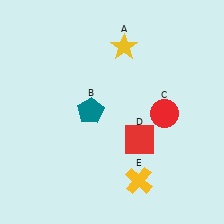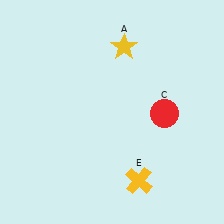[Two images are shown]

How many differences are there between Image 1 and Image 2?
There are 2 differences between the two images.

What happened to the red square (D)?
The red square (D) was removed in Image 2. It was in the bottom-right area of Image 1.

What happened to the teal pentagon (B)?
The teal pentagon (B) was removed in Image 2. It was in the top-left area of Image 1.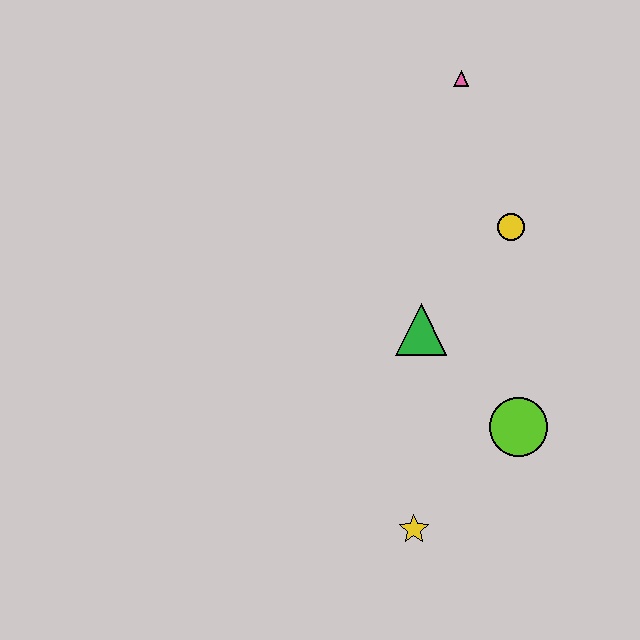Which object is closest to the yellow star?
The lime circle is closest to the yellow star.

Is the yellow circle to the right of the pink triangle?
Yes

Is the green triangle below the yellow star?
No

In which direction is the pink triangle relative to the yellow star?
The pink triangle is above the yellow star.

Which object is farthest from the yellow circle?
The yellow star is farthest from the yellow circle.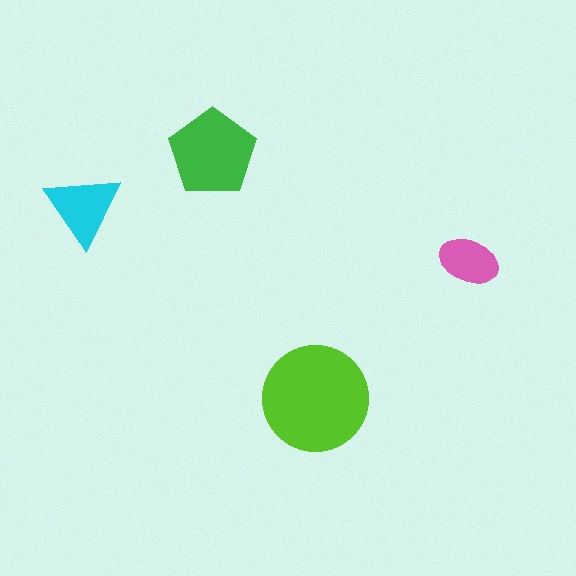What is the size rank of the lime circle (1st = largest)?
1st.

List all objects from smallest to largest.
The pink ellipse, the cyan triangle, the green pentagon, the lime circle.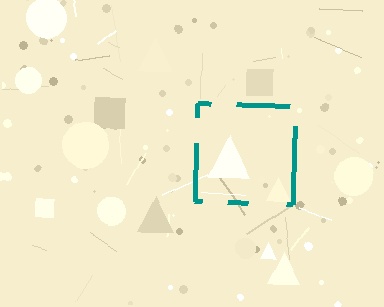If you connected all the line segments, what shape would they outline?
They would outline a square.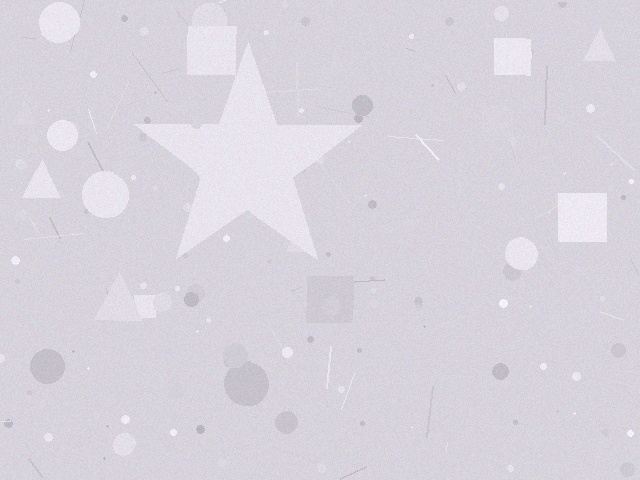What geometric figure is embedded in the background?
A star is embedded in the background.